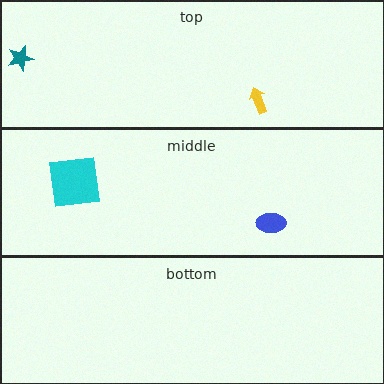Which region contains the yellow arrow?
The top region.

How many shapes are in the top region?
2.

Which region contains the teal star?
The top region.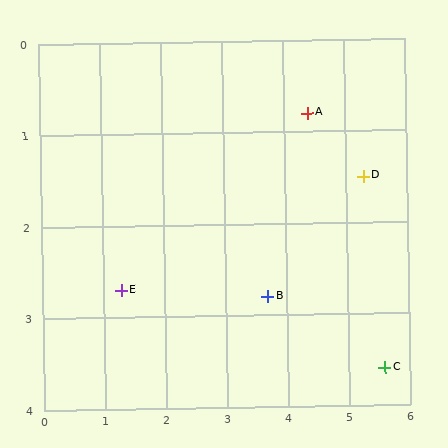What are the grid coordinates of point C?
Point C is at approximately (5.6, 3.6).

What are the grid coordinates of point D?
Point D is at approximately (5.3, 1.5).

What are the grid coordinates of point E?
Point E is at approximately (1.3, 2.7).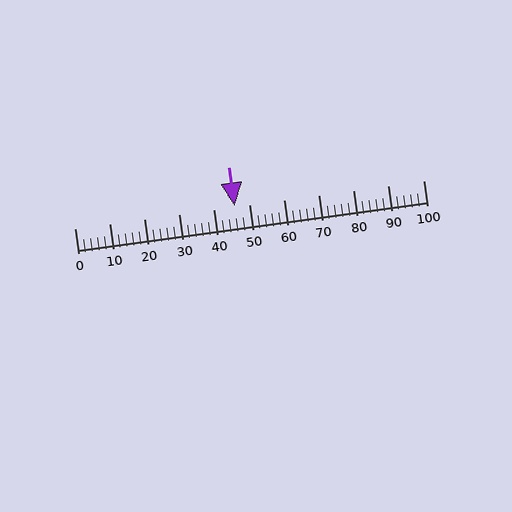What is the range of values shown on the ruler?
The ruler shows values from 0 to 100.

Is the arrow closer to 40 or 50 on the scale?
The arrow is closer to 50.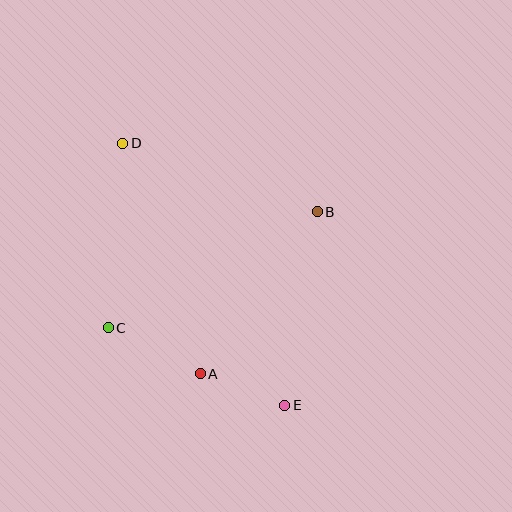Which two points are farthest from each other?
Points D and E are farthest from each other.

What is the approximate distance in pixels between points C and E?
The distance between C and E is approximately 193 pixels.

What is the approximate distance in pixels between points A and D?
The distance between A and D is approximately 244 pixels.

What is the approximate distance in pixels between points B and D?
The distance between B and D is approximately 206 pixels.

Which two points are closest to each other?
Points A and E are closest to each other.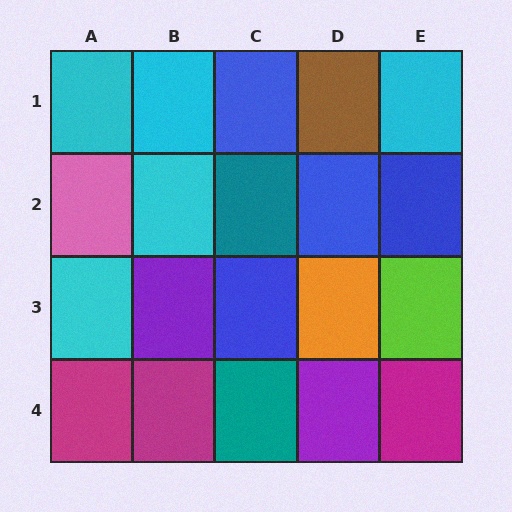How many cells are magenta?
3 cells are magenta.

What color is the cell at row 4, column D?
Purple.